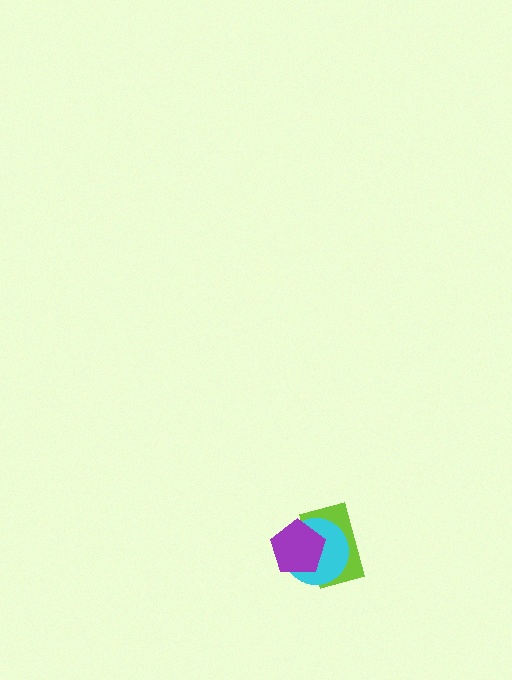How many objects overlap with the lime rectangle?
2 objects overlap with the lime rectangle.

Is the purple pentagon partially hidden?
No, no other shape covers it.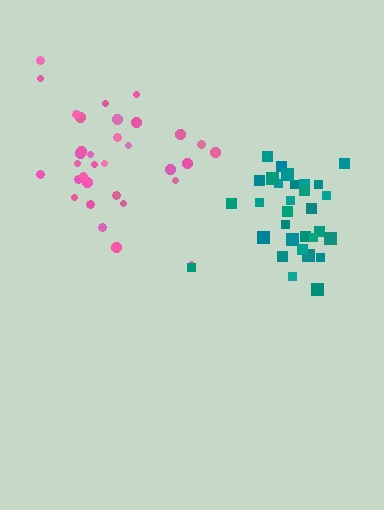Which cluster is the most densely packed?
Teal.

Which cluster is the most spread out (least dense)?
Pink.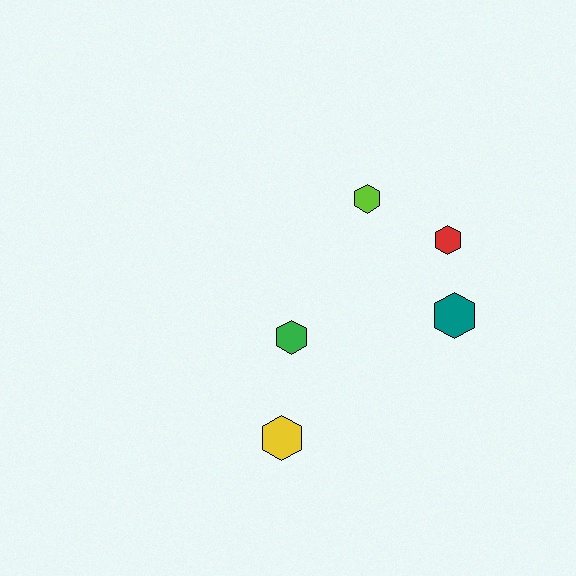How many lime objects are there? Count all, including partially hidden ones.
There is 1 lime object.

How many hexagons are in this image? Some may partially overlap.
There are 5 hexagons.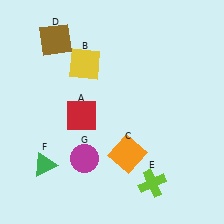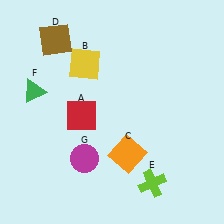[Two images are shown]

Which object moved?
The green triangle (F) moved up.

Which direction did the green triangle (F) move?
The green triangle (F) moved up.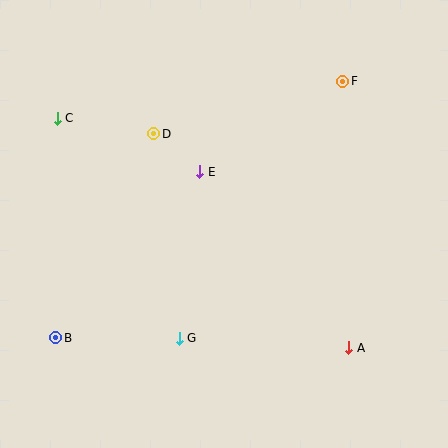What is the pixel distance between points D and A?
The distance between D and A is 289 pixels.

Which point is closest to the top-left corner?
Point C is closest to the top-left corner.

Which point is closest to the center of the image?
Point E at (200, 172) is closest to the center.